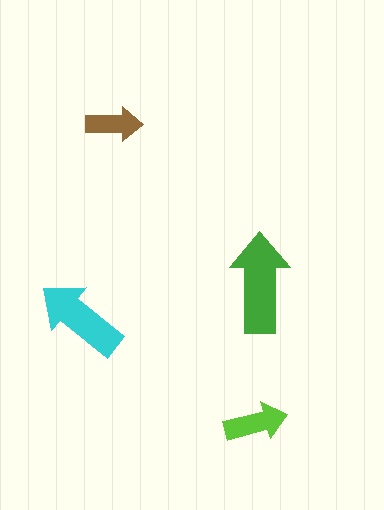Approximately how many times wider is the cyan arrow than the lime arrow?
About 1.5 times wider.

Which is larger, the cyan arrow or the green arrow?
The green one.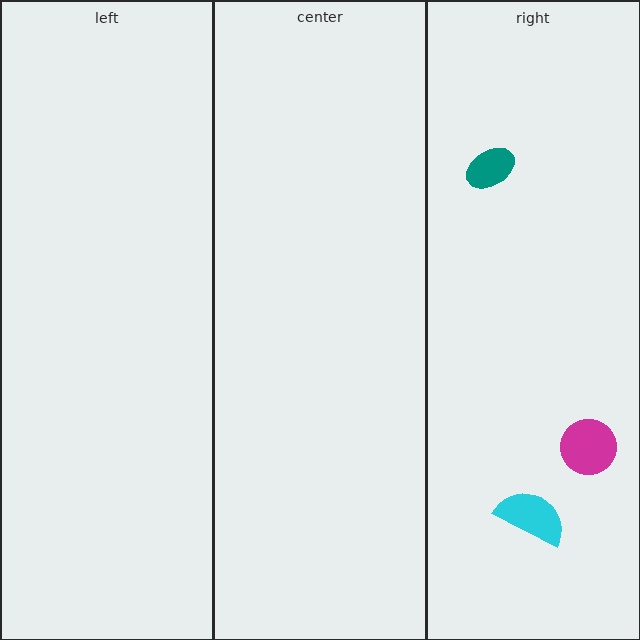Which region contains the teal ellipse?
The right region.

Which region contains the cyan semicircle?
The right region.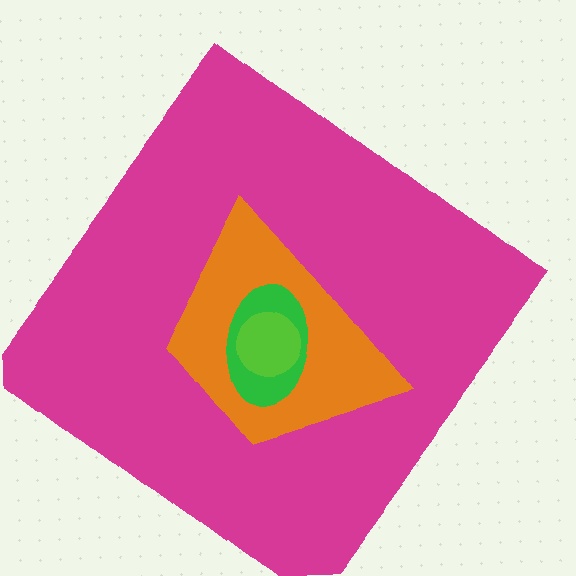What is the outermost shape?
The magenta diamond.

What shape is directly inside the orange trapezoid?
The green ellipse.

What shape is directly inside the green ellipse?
The lime circle.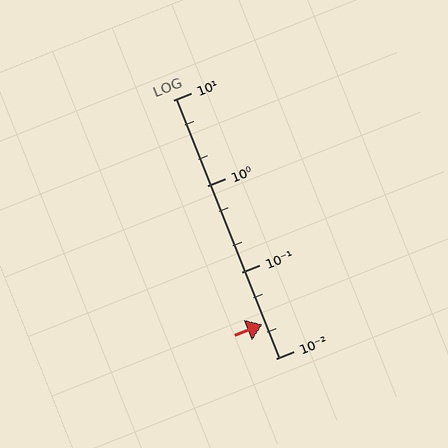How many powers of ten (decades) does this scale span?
The scale spans 3 decades, from 0.01 to 10.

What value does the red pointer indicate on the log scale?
The pointer indicates approximately 0.025.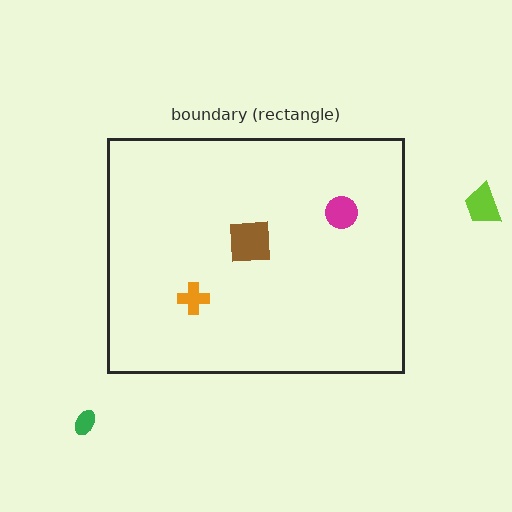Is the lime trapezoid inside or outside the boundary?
Outside.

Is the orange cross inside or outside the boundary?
Inside.